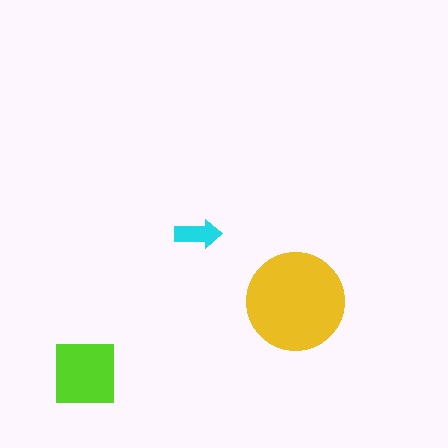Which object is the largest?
The yellow circle.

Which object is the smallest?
The cyan arrow.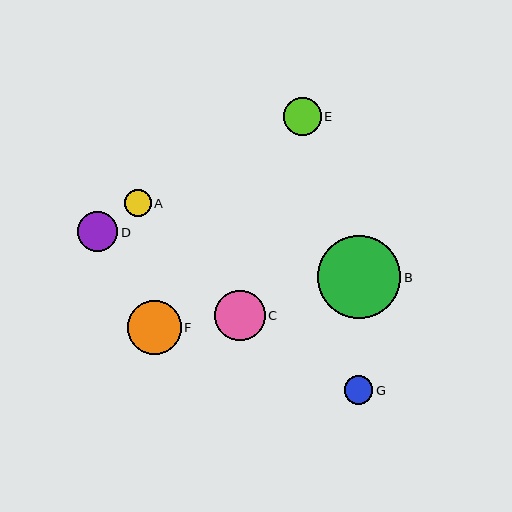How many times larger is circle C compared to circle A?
Circle C is approximately 1.9 times the size of circle A.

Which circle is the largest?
Circle B is the largest with a size of approximately 83 pixels.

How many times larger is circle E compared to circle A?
Circle E is approximately 1.4 times the size of circle A.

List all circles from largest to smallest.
From largest to smallest: B, F, C, D, E, G, A.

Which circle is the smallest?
Circle A is the smallest with a size of approximately 27 pixels.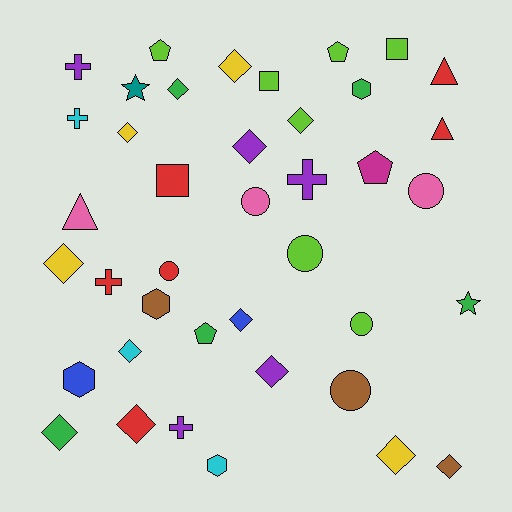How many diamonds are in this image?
There are 13 diamonds.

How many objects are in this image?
There are 40 objects.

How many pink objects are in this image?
There are 3 pink objects.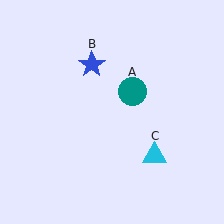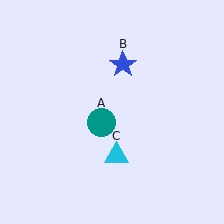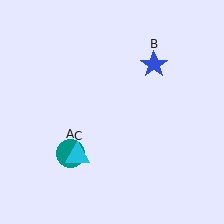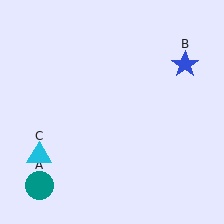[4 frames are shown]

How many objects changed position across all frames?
3 objects changed position: teal circle (object A), blue star (object B), cyan triangle (object C).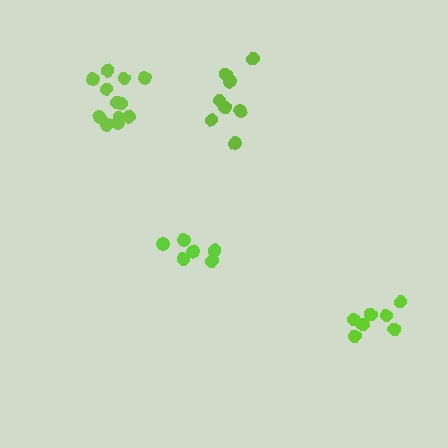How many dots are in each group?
Group 1: 12 dots, Group 2: 8 dots, Group 3: 6 dots, Group 4: 7 dots (33 total).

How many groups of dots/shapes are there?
There are 4 groups.